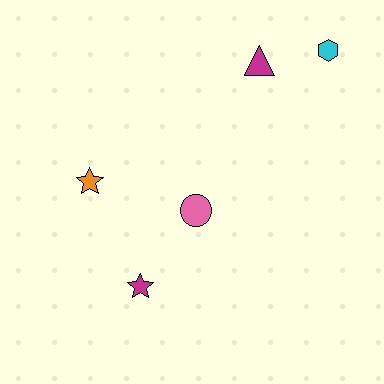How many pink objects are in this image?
There is 1 pink object.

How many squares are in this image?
There are no squares.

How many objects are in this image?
There are 5 objects.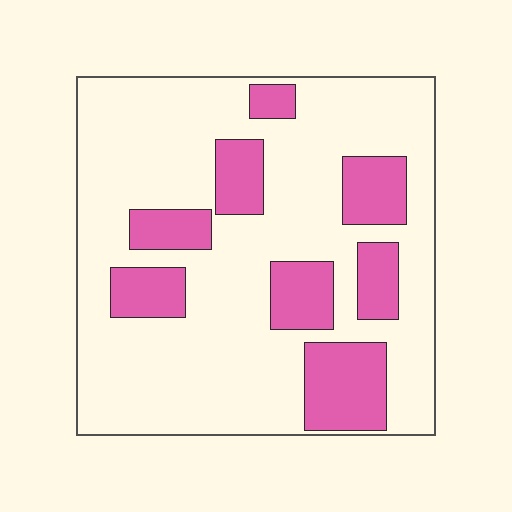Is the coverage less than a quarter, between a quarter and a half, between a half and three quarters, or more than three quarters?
Less than a quarter.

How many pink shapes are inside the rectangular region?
8.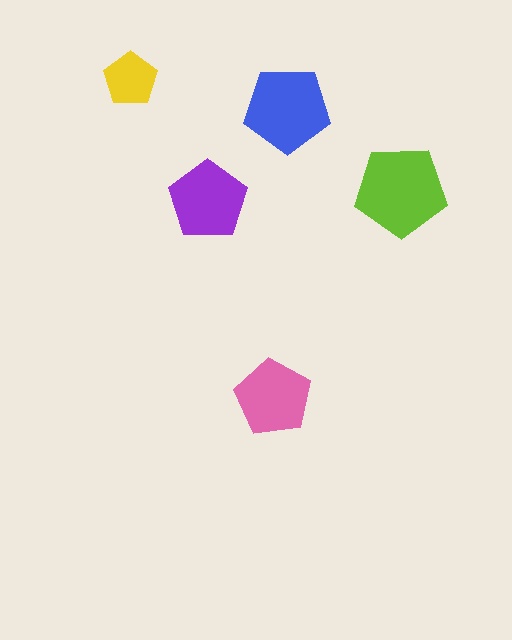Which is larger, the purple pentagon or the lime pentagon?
The lime one.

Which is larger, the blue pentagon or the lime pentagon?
The lime one.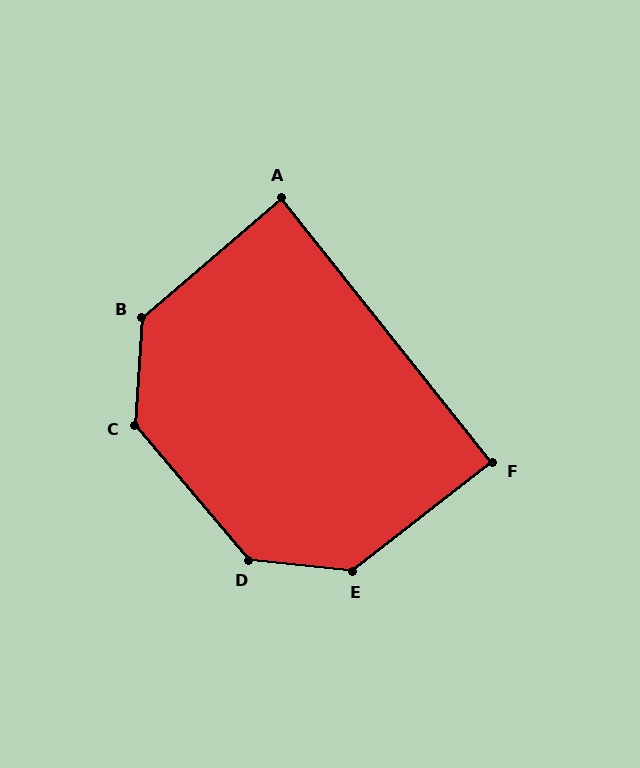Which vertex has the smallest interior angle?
A, at approximately 88 degrees.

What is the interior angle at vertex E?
Approximately 136 degrees (obtuse).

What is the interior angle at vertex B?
Approximately 134 degrees (obtuse).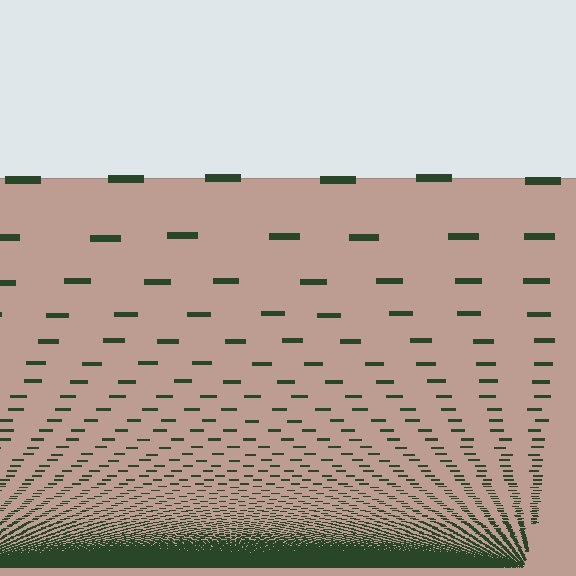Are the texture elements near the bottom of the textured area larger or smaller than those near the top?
Smaller. The gradient is inverted — elements near the bottom are smaller and denser.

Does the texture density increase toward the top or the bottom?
Density increases toward the bottom.